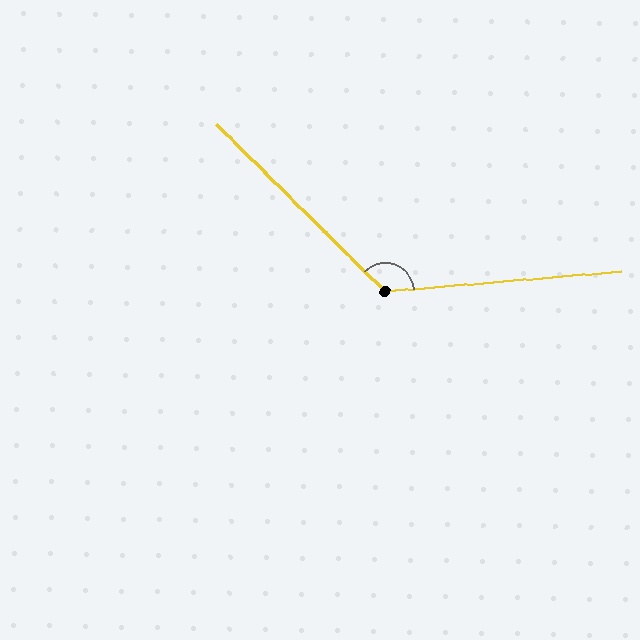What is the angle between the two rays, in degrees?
Approximately 130 degrees.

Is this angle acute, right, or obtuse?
It is obtuse.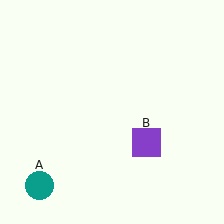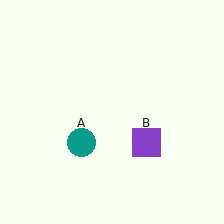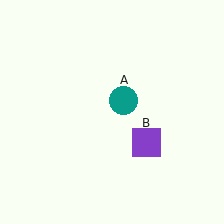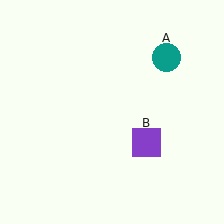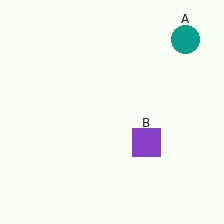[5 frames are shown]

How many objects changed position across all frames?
1 object changed position: teal circle (object A).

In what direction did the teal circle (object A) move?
The teal circle (object A) moved up and to the right.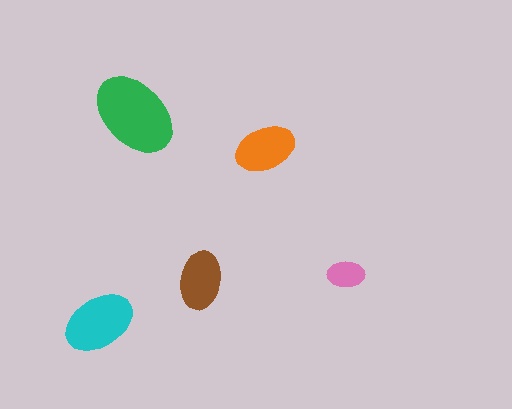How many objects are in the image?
There are 5 objects in the image.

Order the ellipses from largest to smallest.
the green one, the cyan one, the orange one, the brown one, the pink one.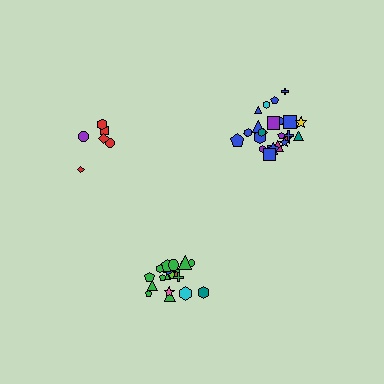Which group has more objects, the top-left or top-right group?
The top-right group.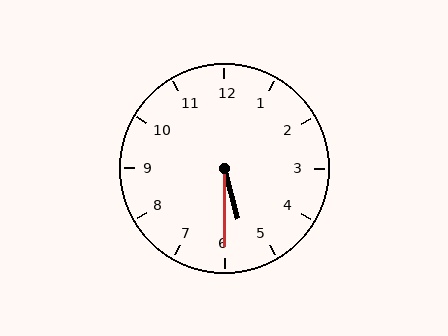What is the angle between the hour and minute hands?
Approximately 15 degrees.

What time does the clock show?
5:30.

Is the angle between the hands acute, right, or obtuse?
It is acute.